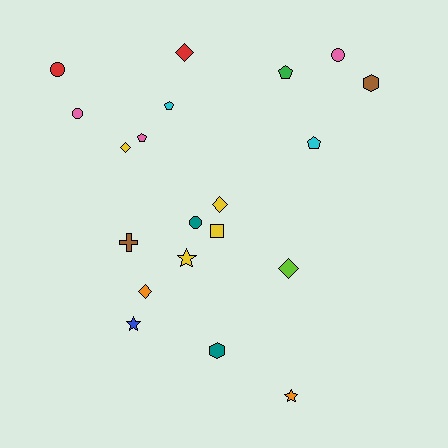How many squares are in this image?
There is 1 square.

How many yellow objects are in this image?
There are 4 yellow objects.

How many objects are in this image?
There are 20 objects.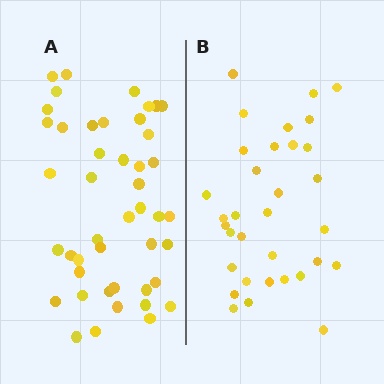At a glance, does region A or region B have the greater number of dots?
Region A (the left region) has more dots.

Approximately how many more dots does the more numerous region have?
Region A has roughly 12 or so more dots than region B.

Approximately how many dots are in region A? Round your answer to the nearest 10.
About 40 dots. (The exact count is 45, which rounds to 40.)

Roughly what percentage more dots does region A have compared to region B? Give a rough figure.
About 35% more.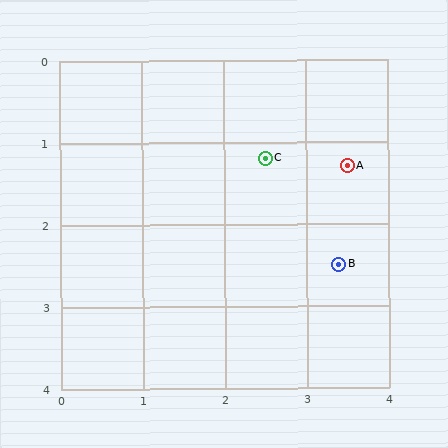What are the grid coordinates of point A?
Point A is at approximately (3.5, 1.3).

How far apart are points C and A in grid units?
Points C and A are about 1.0 grid units apart.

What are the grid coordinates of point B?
Point B is at approximately (3.4, 2.5).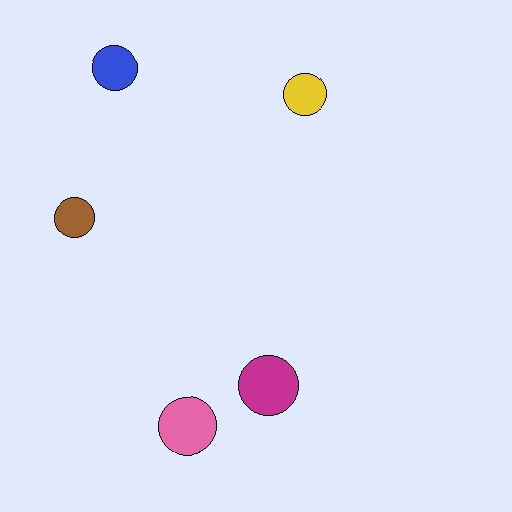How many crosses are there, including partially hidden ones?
There are no crosses.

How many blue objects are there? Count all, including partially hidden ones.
There is 1 blue object.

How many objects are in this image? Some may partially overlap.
There are 5 objects.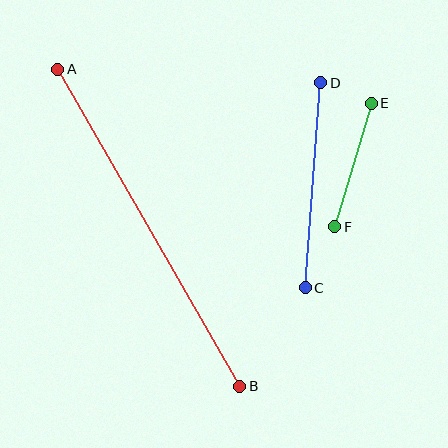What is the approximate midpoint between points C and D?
The midpoint is at approximately (313, 185) pixels.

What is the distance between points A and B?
The distance is approximately 365 pixels.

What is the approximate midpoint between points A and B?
The midpoint is at approximately (149, 228) pixels.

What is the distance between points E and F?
The distance is approximately 129 pixels.